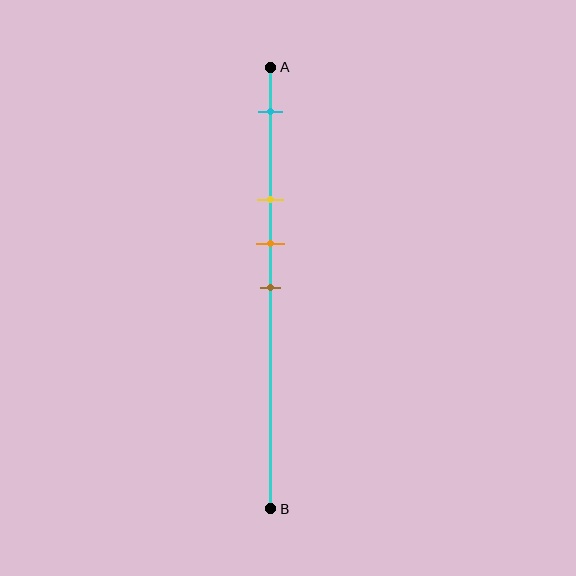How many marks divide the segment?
There are 4 marks dividing the segment.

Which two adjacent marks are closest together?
The orange and brown marks are the closest adjacent pair.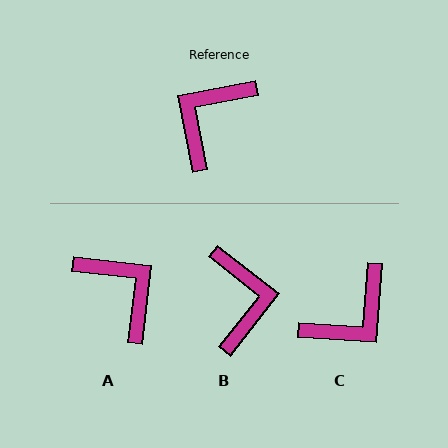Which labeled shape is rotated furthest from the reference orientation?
C, about 165 degrees away.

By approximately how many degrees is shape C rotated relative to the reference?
Approximately 165 degrees counter-clockwise.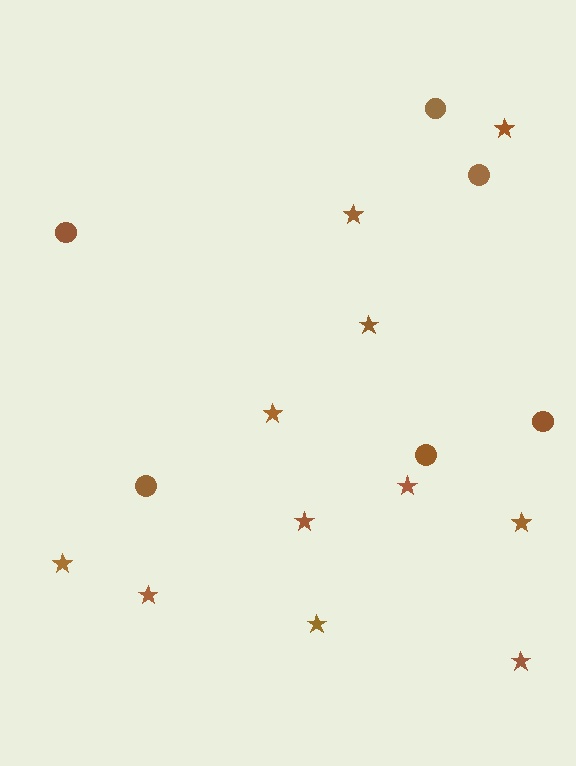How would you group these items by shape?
There are 2 groups: one group of circles (6) and one group of stars (11).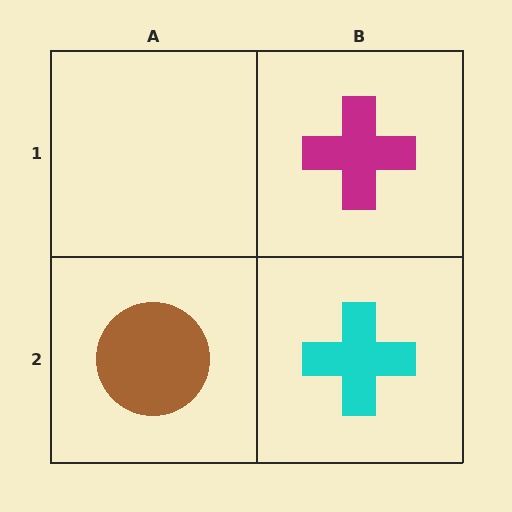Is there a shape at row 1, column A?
No, that cell is empty.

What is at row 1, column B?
A magenta cross.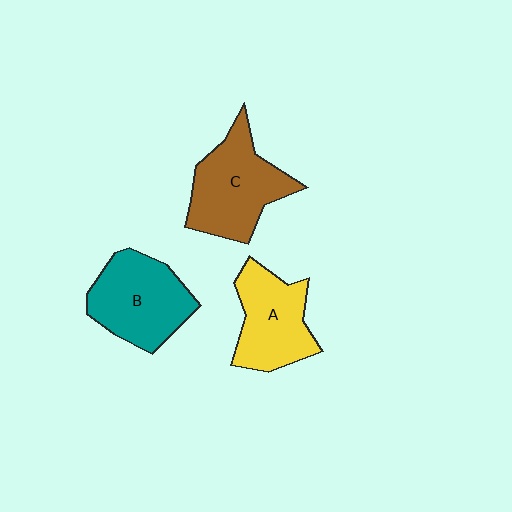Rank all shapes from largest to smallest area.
From largest to smallest: C (brown), B (teal), A (yellow).